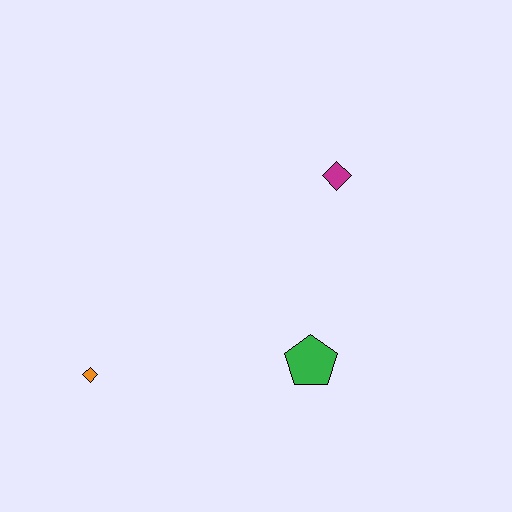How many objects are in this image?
There are 3 objects.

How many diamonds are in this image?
There are 2 diamonds.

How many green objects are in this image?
There is 1 green object.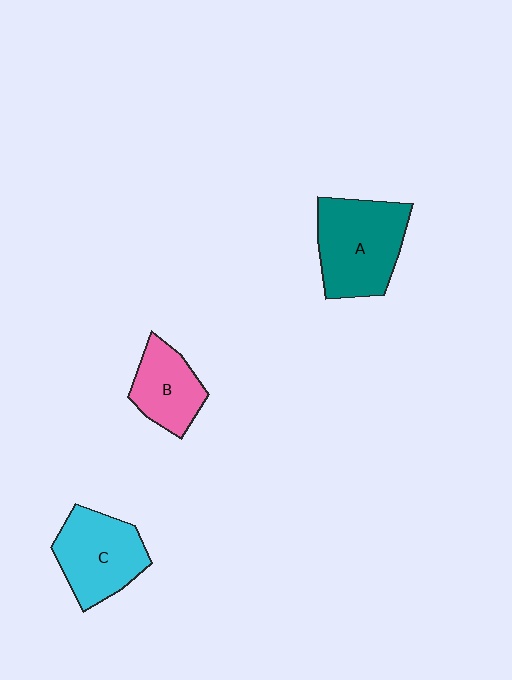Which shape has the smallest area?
Shape B (pink).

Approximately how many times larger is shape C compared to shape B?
Approximately 1.4 times.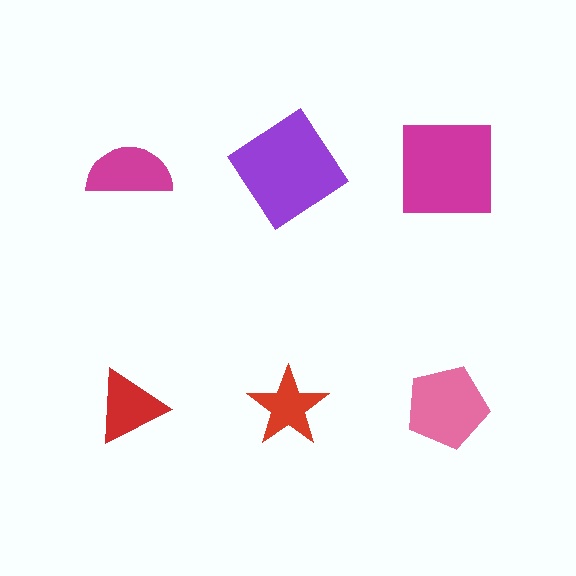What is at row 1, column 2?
A purple diamond.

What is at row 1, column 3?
A magenta square.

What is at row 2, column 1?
A red triangle.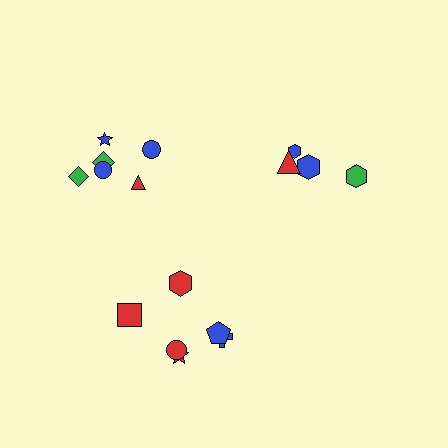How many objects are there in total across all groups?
There are 16 objects.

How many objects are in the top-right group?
There are 4 objects.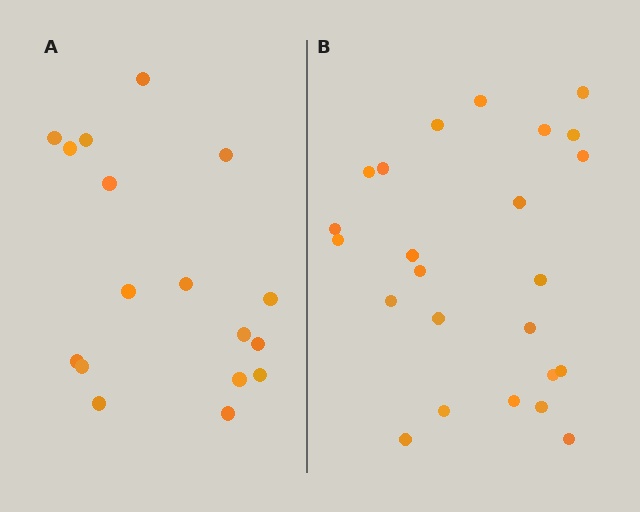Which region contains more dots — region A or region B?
Region B (the right region) has more dots.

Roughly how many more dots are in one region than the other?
Region B has roughly 8 or so more dots than region A.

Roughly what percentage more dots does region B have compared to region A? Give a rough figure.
About 40% more.